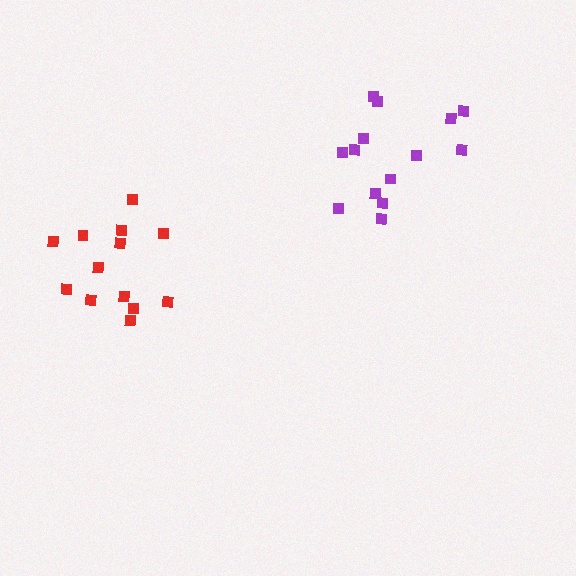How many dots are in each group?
Group 1: 14 dots, Group 2: 13 dots (27 total).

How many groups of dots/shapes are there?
There are 2 groups.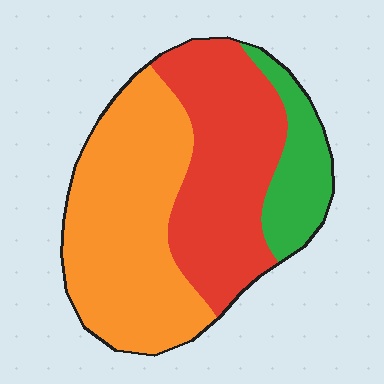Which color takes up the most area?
Orange, at roughly 45%.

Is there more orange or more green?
Orange.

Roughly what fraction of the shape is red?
Red takes up about three eighths (3/8) of the shape.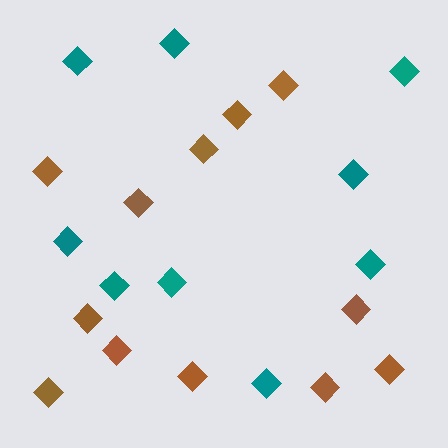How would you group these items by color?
There are 2 groups: one group of brown diamonds (12) and one group of teal diamonds (9).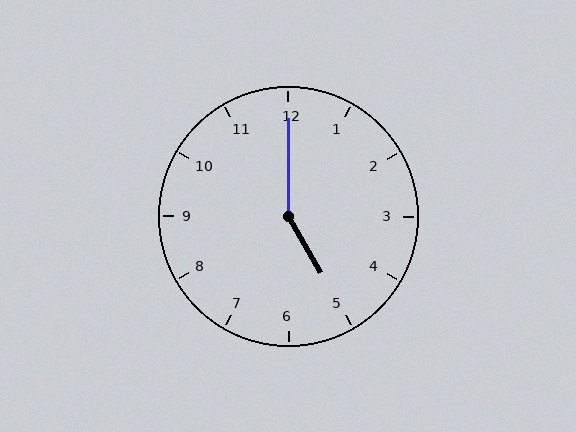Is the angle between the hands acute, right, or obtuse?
It is obtuse.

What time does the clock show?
5:00.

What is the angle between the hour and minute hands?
Approximately 150 degrees.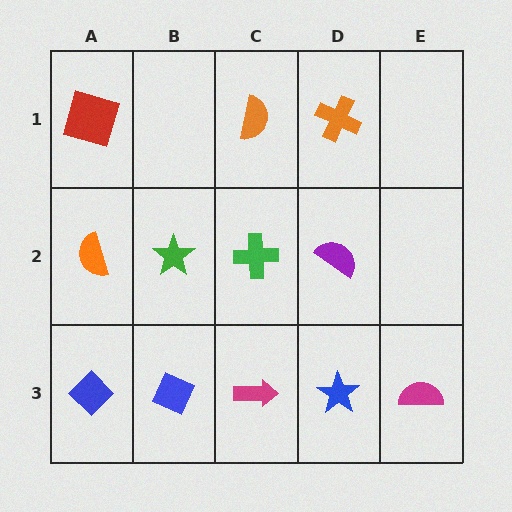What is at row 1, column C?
An orange semicircle.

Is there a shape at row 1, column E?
No, that cell is empty.